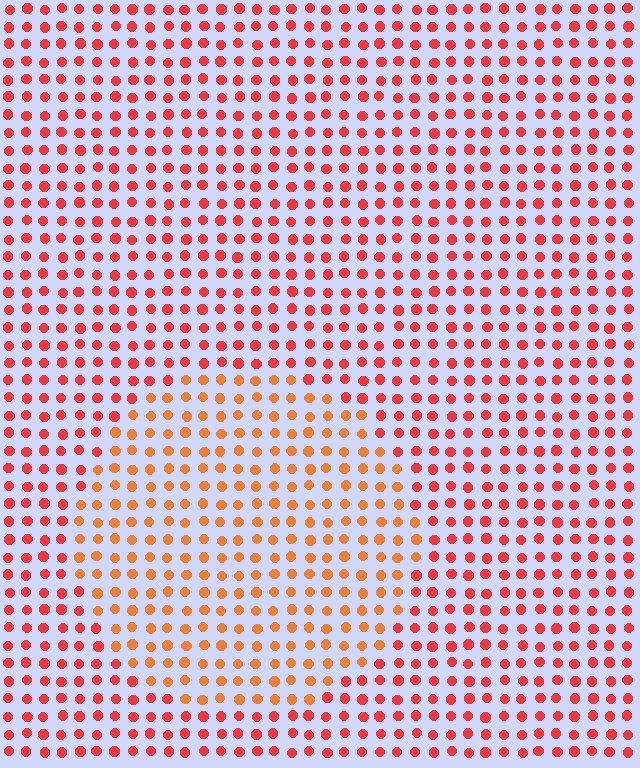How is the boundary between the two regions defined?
The boundary is defined purely by a slight shift in hue (about 27 degrees). Spacing, size, and orientation are identical on both sides.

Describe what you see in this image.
The image is filled with small red elements in a uniform arrangement. A circle-shaped region is visible where the elements are tinted to a slightly different hue, forming a subtle color boundary.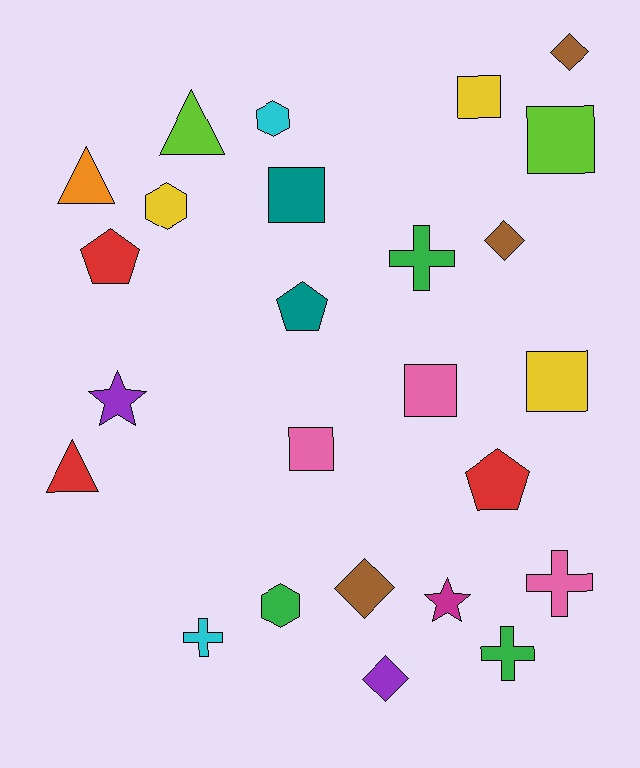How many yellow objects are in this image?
There are 3 yellow objects.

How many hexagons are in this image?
There are 3 hexagons.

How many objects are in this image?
There are 25 objects.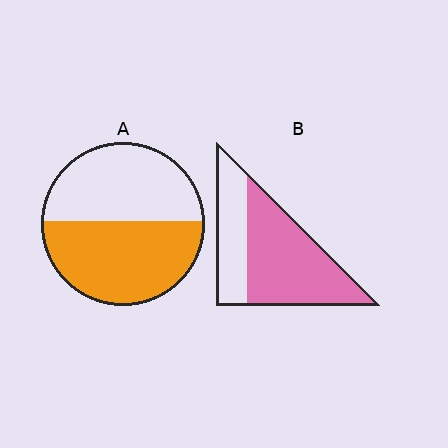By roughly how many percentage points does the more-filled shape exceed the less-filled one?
By roughly 15 percentage points (B over A).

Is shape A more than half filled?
Roughly half.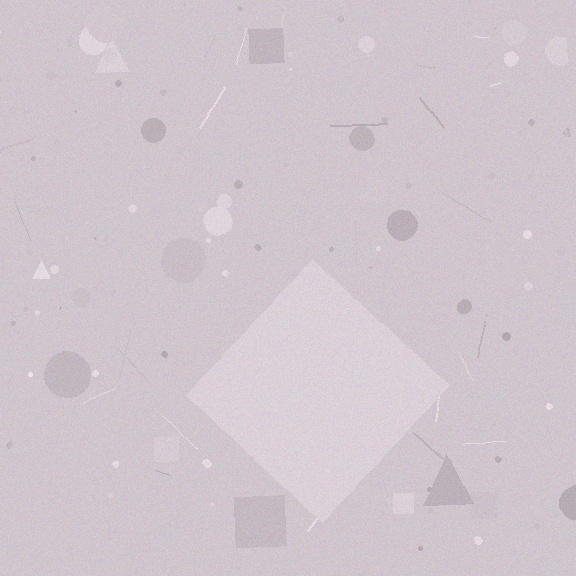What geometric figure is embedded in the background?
A diamond is embedded in the background.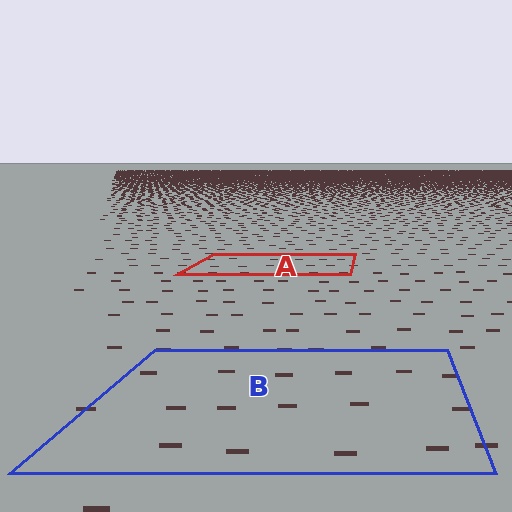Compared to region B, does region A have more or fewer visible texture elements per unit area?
Region A has more texture elements per unit area — they are packed more densely because it is farther away.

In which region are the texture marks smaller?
The texture marks are smaller in region A, because it is farther away.